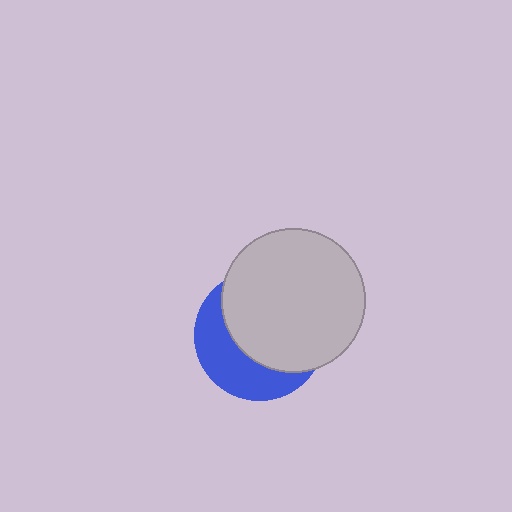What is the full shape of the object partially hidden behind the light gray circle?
The partially hidden object is a blue circle.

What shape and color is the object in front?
The object in front is a light gray circle.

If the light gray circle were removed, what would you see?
You would see the complete blue circle.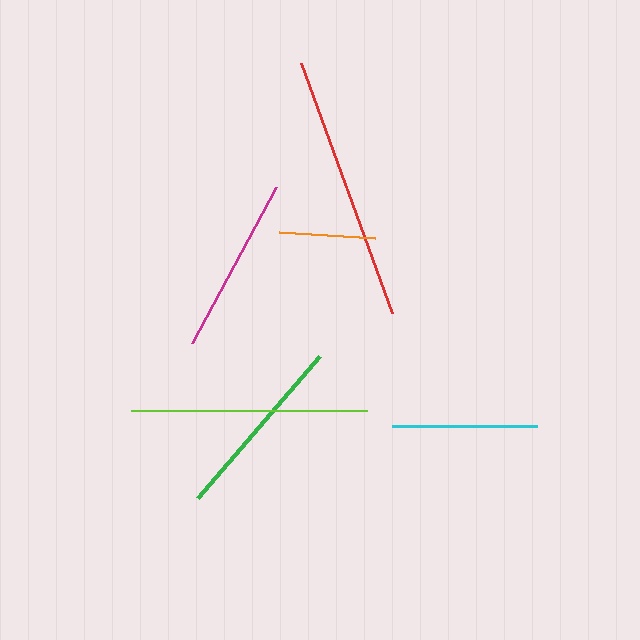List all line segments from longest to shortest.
From longest to shortest: red, lime, green, magenta, cyan, orange.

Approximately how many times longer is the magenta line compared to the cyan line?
The magenta line is approximately 1.2 times the length of the cyan line.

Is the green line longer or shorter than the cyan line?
The green line is longer than the cyan line.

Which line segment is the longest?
The red line is the longest at approximately 267 pixels.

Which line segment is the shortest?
The orange line is the shortest at approximately 97 pixels.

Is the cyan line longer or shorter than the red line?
The red line is longer than the cyan line.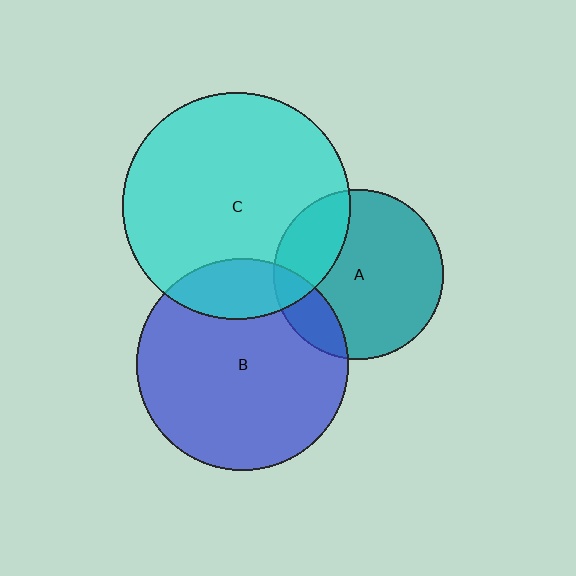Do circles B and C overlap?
Yes.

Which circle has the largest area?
Circle C (cyan).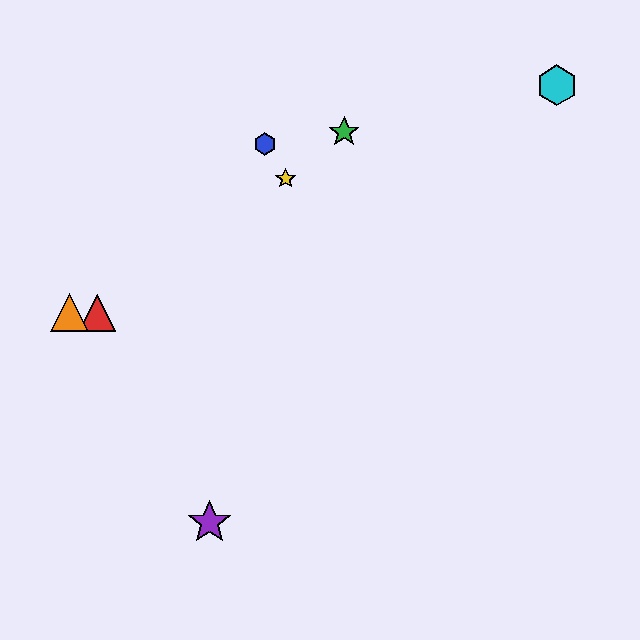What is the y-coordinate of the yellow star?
The yellow star is at y≈179.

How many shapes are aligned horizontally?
2 shapes (the red triangle, the orange triangle) are aligned horizontally.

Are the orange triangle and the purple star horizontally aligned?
No, the orange triangle is at y≈313 and the purple star is at y≈523.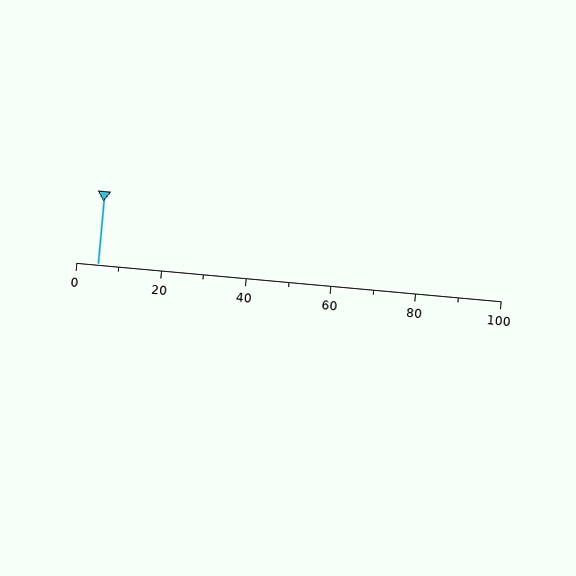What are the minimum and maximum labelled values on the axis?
The axis runs from 0 to 100.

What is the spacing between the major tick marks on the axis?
The major ticks are spaced 20 apart.